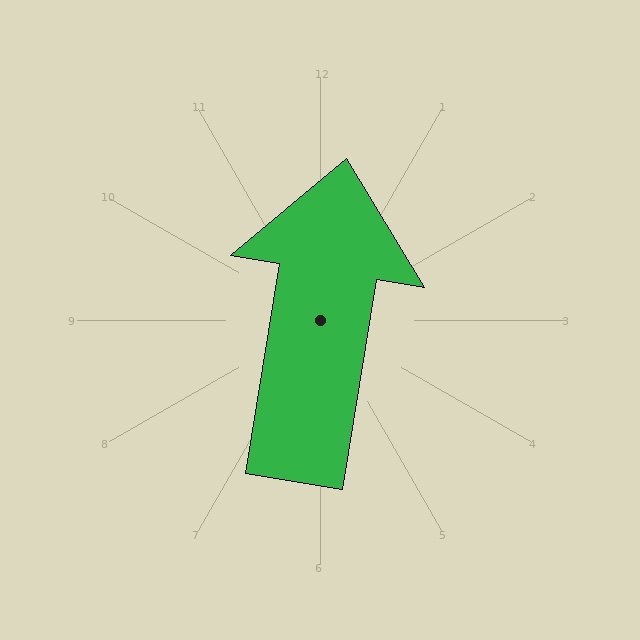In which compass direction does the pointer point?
North.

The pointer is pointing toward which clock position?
Roughly 12 o'clock.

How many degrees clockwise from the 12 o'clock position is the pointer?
Approximately 9 degrees.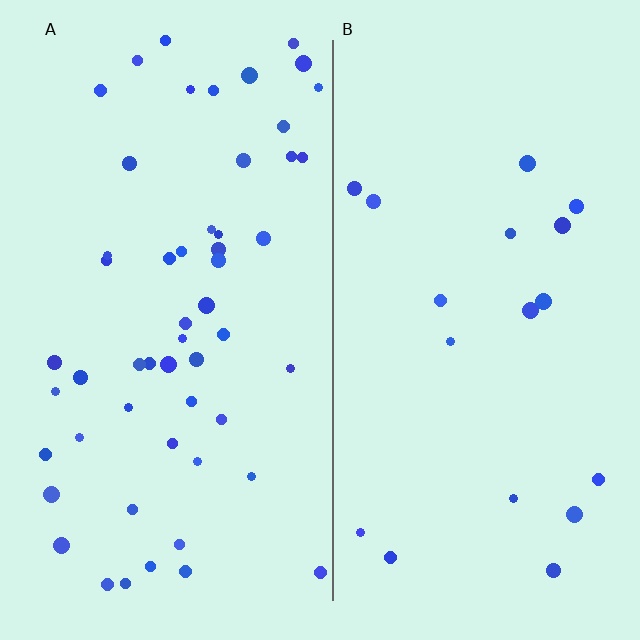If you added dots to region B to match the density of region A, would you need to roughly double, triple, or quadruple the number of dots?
Approximately triple.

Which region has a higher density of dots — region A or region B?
A (the left).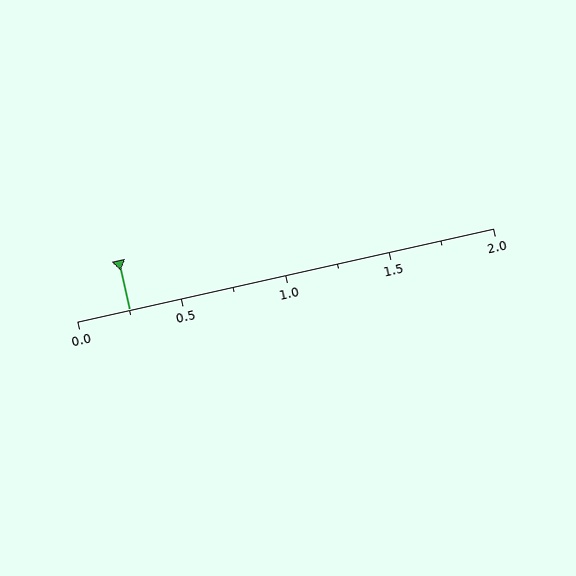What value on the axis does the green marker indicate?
The marker indicates approximately 0.25.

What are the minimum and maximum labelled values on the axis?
The axis runs from 0.0 to 2.0.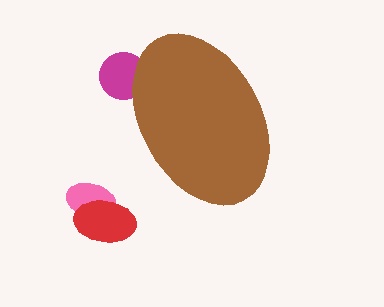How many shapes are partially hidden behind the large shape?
1 shape is partially hidden.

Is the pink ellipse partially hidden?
No, the pink ellipse is fully visible.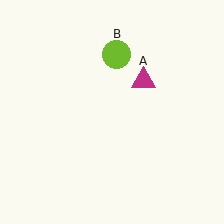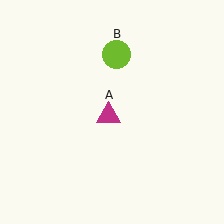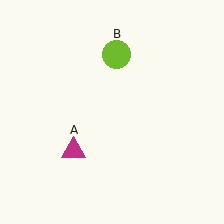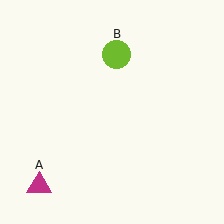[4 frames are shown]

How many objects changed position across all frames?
1 object changed position: magenta triangle (object A).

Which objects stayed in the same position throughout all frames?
Lime circle (object B) remained stationary.